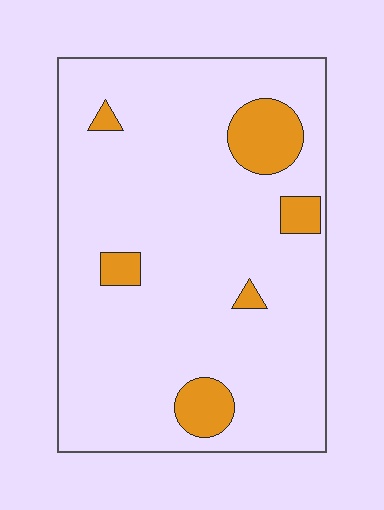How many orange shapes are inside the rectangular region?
6.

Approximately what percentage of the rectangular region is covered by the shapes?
Approximately 10%.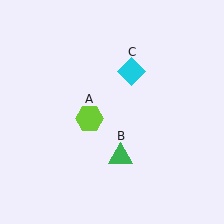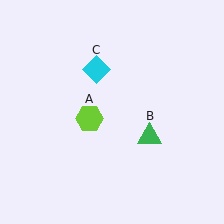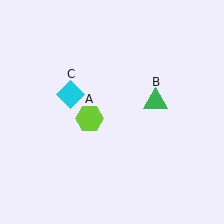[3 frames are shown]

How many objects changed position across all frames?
2 objects changed position: green triangle (object B), cyan diamond (object C).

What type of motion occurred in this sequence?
The green triangle (object B), cyan diamond (object C) rotated counterclockwise around the center of the scene.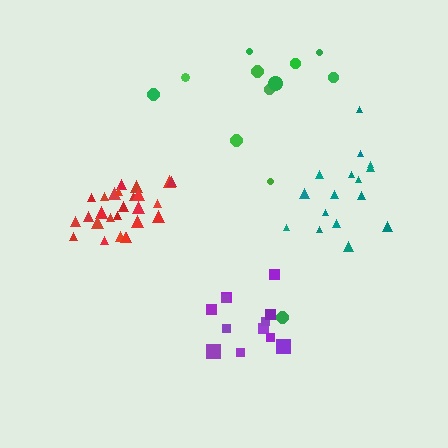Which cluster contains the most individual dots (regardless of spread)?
Red (26).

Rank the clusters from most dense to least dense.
red, teal, purple, green.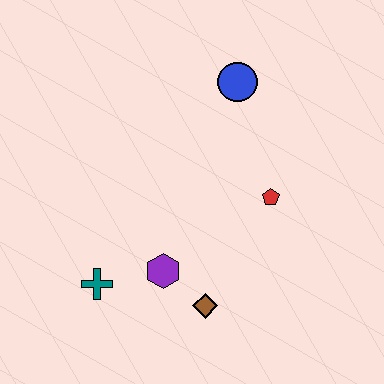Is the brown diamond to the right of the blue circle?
No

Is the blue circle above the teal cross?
Yes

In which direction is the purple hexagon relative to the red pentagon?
The purple hexagon is to the left of the red pentagon.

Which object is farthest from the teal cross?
The blue circle is farthest from the teal cross.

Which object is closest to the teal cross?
The purple hexagon is closest to the teal cross.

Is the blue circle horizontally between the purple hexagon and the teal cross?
No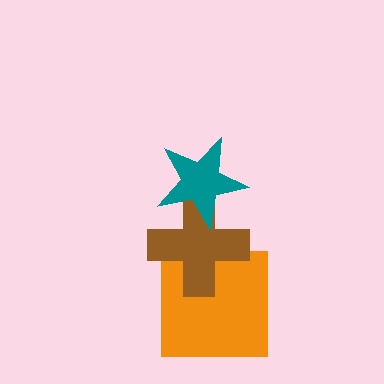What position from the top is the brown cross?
The brown cross is 2nd from the top.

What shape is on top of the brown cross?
The teal star is on top of the brown cross.